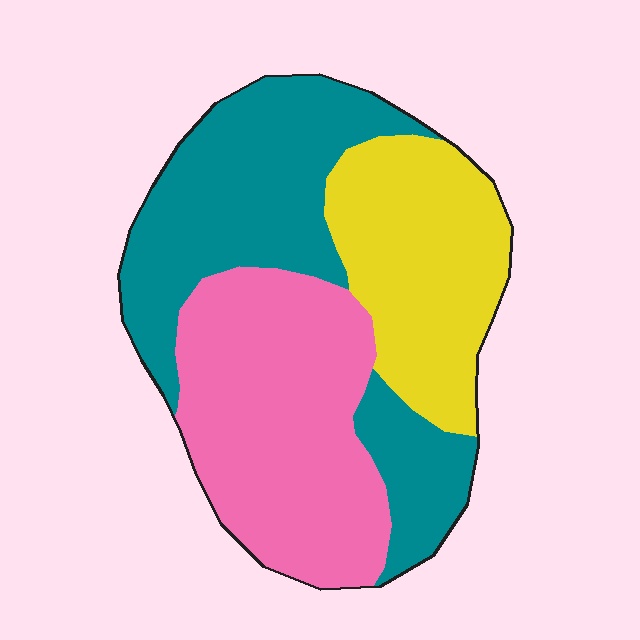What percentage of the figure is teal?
Teal takes up between a quarter and a half of the figure.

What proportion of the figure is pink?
Pink takes up between a third and a half of the figure.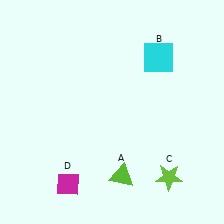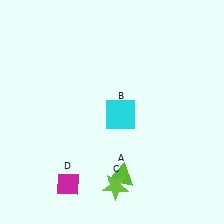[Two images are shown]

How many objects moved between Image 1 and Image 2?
2 objects moved between the two images.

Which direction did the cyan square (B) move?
The cyan square (B) moved down.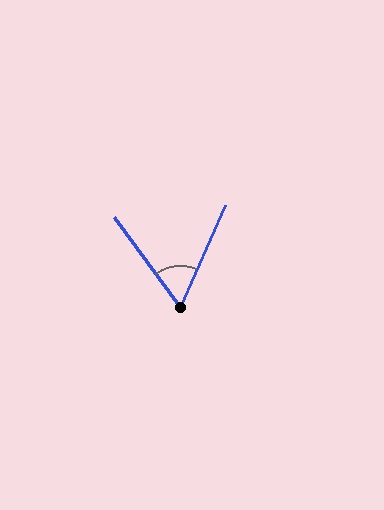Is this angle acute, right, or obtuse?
It is acute.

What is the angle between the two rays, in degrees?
Approximately 60 degrees.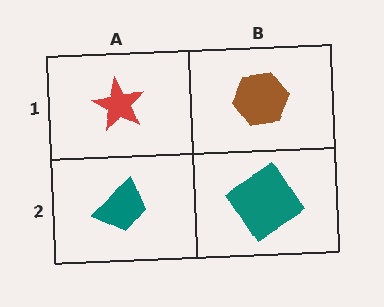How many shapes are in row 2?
2 shapes.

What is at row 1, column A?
A red star.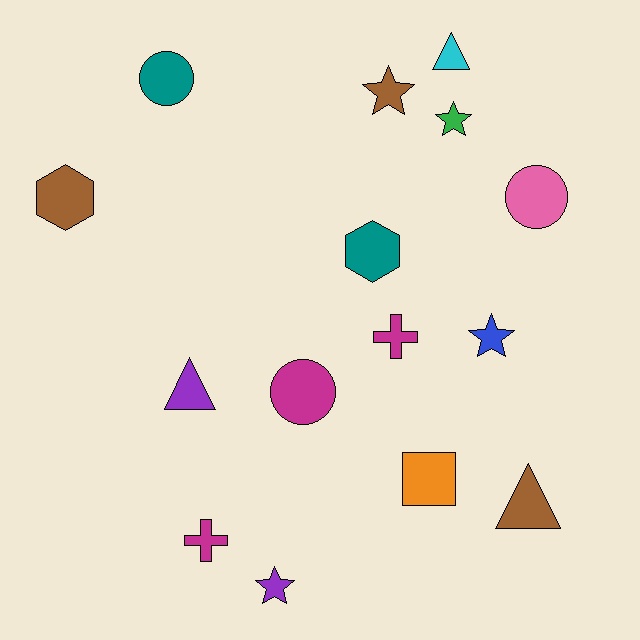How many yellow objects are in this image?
There are no yellow objects.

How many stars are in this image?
There are 4 stars.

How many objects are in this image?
There are 15 objects.